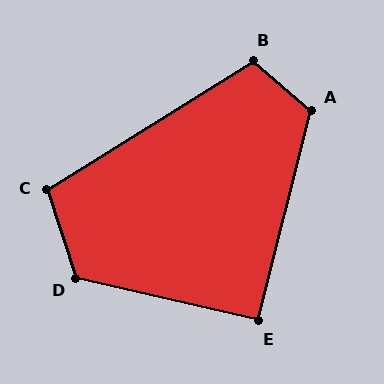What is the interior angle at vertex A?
Approximately 116 degrees (obtuse).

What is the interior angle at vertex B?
Approximately 108 degrees (obtuse).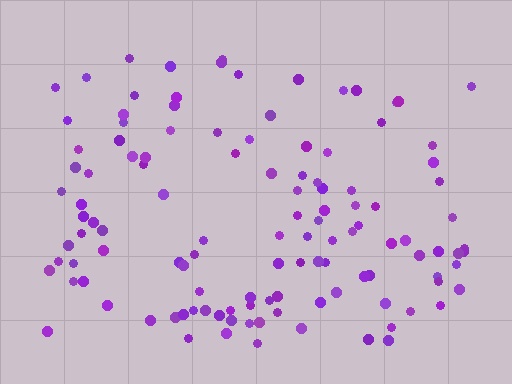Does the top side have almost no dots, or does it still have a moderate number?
Still a moderate number, just noticeably fewer than the bottom.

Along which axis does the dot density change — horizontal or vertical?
Vertical.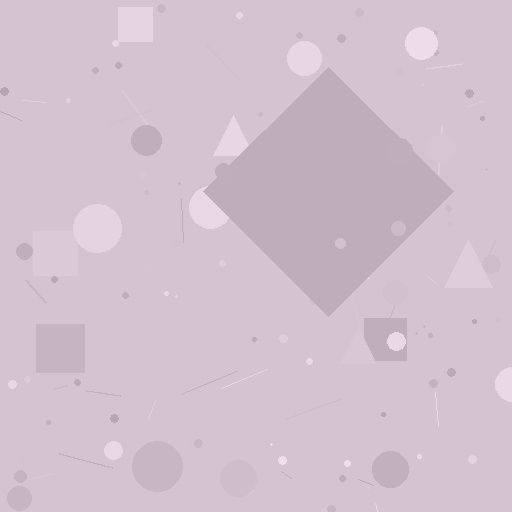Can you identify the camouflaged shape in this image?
The camouflaged shape is a diamond.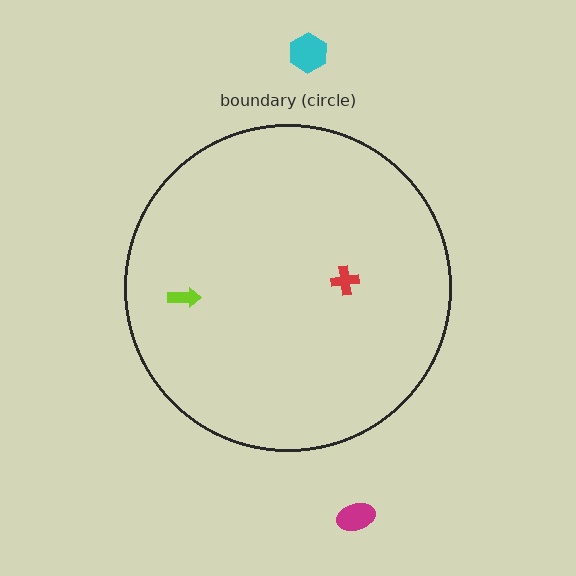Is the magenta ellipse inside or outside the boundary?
Outside.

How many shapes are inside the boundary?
2 inside, 2 outside.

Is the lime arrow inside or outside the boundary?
Inside.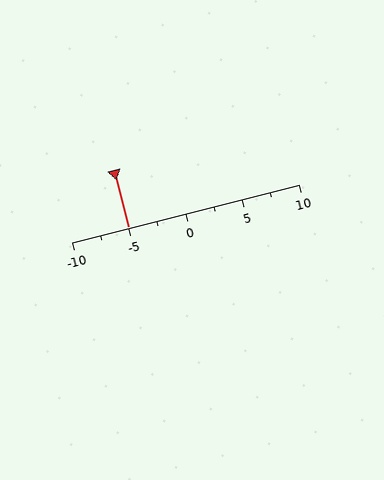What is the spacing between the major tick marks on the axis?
The major ticks are spaced 5 apart.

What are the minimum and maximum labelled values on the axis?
The axis runs from -10 to 10.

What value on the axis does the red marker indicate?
The marker indicates approximately -5.